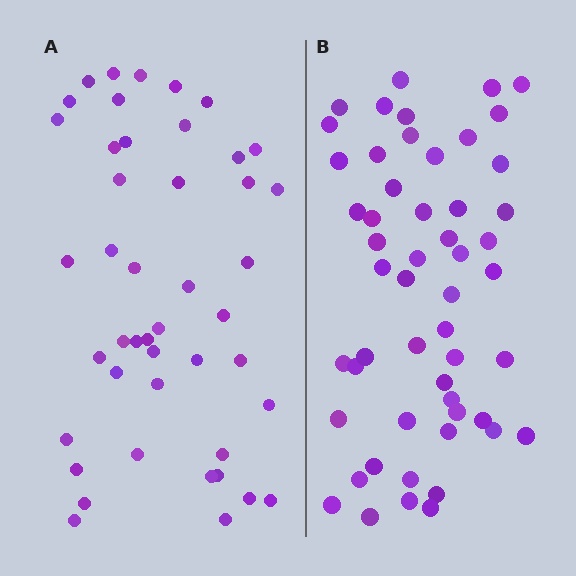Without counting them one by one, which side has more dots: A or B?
Region B (the right region) has more dots.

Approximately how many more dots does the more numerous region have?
Region B has roughly 8 or so more dots than region A.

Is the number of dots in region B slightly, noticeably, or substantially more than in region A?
Region B has only slightly more — the two regions are fairly close. The ratio is roughly 1.2 to 1.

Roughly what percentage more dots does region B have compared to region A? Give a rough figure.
About 20% more.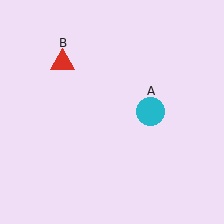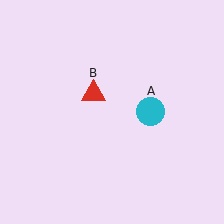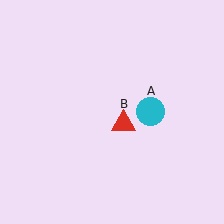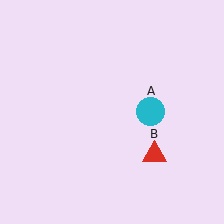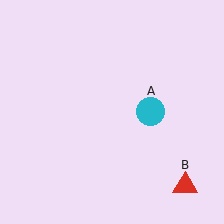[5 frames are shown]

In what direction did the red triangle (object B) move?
The red triangle (object B) moved down and to the right.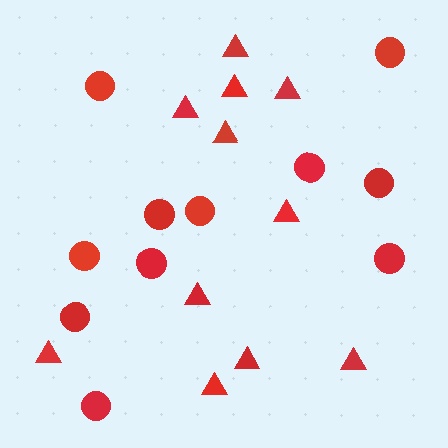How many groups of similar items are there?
There are 2 groups: one group of circles (11) and one group of triangles (11).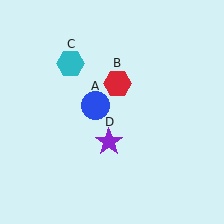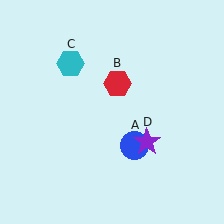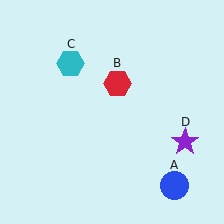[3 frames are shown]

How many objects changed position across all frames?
2 objects changed position: blue circle (object A), purple star (object D).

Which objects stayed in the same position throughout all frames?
Red hexagon (object B) and cyan hexagon (object C) remained stationary.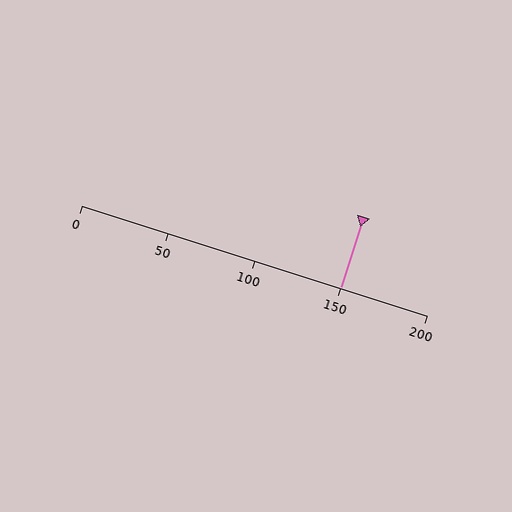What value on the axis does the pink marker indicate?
The marker indicates approximately 150.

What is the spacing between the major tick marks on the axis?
The major ticks are spaced 50 apart.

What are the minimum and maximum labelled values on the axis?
The axis runs from 0 to 200.